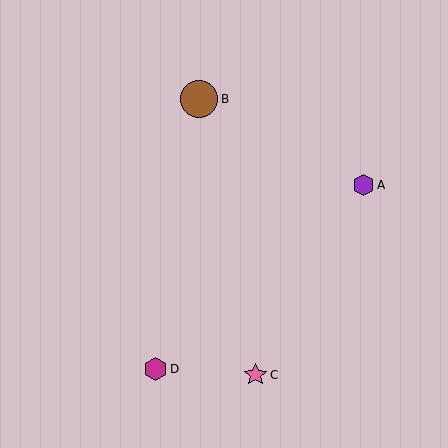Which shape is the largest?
The brown circle (labeled B) is the largest.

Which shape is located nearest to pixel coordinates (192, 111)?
The brown circle (labeled B) at (199, 99) is nearest to that location.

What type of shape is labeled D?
Shape D is a magenta hexagon.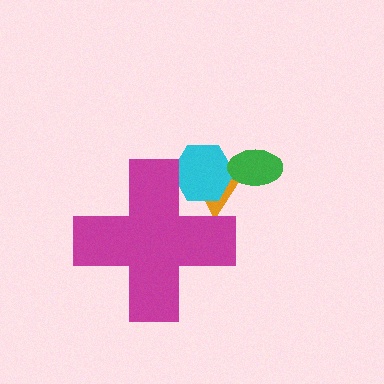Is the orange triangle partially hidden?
Yes, the orange triangle is partially hidden behind the magenta cross.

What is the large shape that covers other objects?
A magenta cross.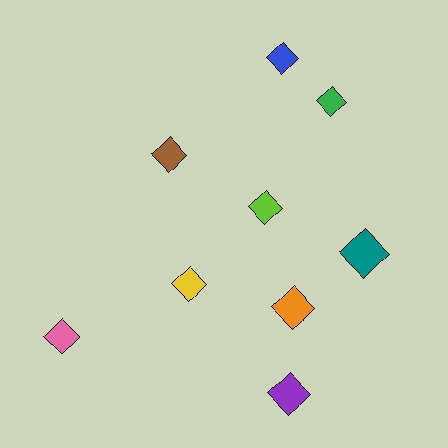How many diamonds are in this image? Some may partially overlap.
There are 9 diamonds.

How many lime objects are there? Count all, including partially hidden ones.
There is 1 lime object.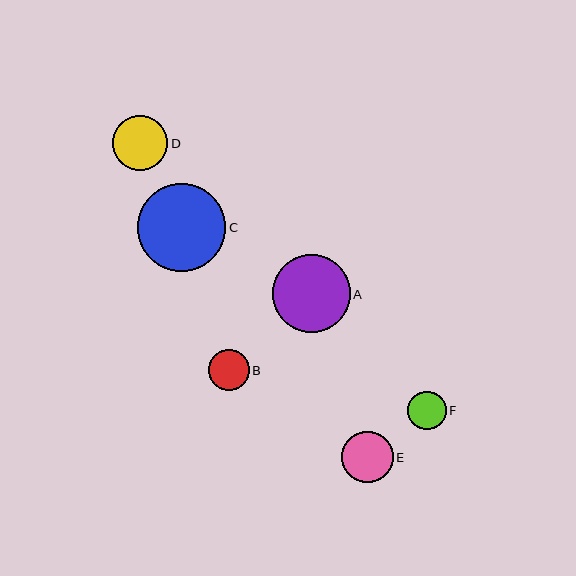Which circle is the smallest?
Circle F is the smallest with a size of approximately 38 pixels.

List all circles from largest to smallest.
From largest to smallest: C, A, D, E, B, F.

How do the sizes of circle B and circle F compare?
Circle B and circle F are approximately the same size.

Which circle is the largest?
Circle C is the largest with a size of approximately 88 pixels.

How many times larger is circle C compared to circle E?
Circle C is approximately 1.7 times the size of circle E.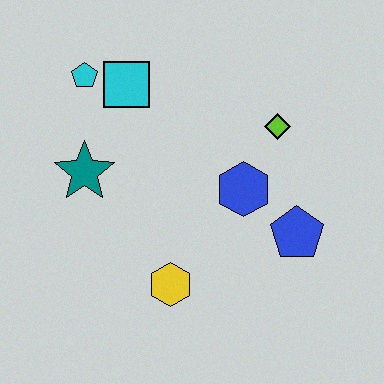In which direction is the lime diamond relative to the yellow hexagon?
The lime diamond is above the yellow hexagon.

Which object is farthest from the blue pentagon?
The cyan pentagon is farthest from the blue pentagon.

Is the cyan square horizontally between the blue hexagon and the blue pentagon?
No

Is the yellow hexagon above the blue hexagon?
No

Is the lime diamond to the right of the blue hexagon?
Yes